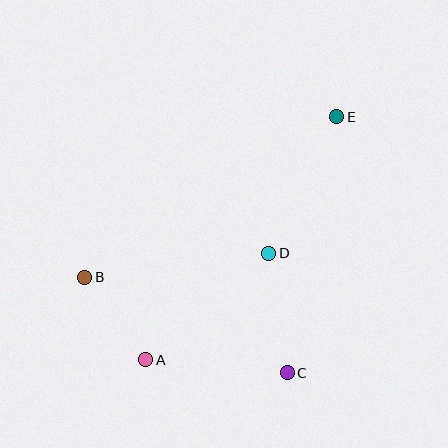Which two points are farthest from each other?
Points A and E are farthest from each other.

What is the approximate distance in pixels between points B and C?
The distance between B and C is approximately 224 pixels.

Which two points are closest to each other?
Points A and B are closest to each other.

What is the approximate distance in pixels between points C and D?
The distance between C and D is approximately 121 pixels.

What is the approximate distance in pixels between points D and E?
The distance between D and E is approximately 153 pixels.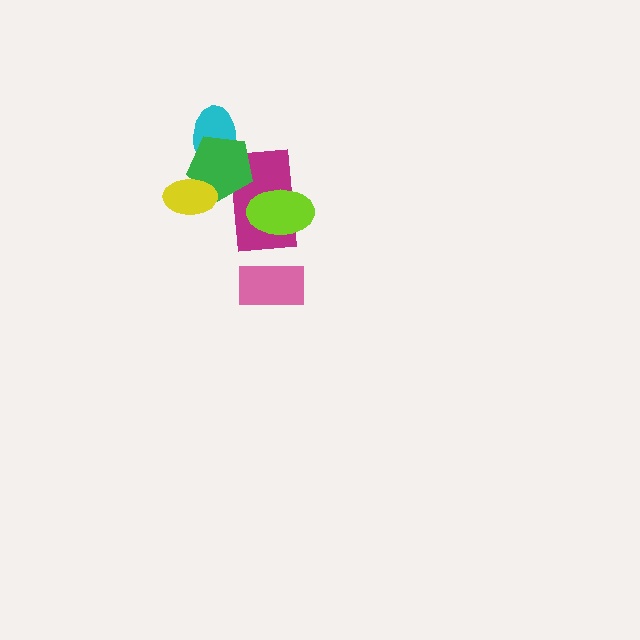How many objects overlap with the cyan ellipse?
1 object overlaps with the cyan ellipse.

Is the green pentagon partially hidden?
Yes, it is partially covered by another shape.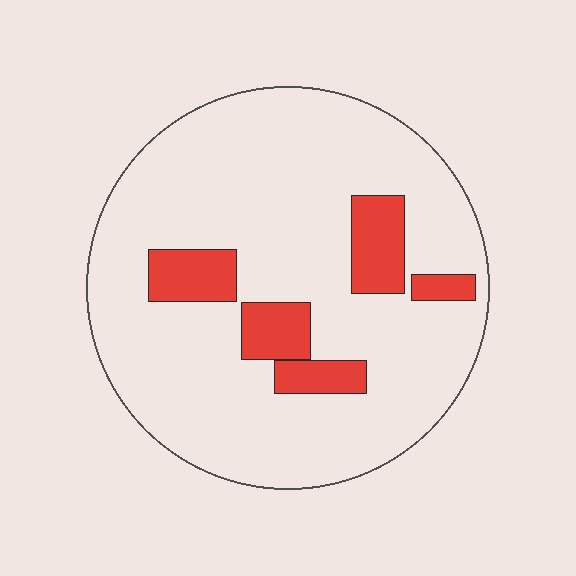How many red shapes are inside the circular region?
5.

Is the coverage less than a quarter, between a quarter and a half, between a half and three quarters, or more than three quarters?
Less than a quarter.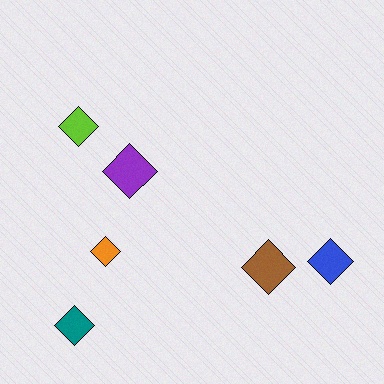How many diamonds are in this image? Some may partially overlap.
There are 6 diamonds.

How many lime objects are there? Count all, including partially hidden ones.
There is 1 lime object.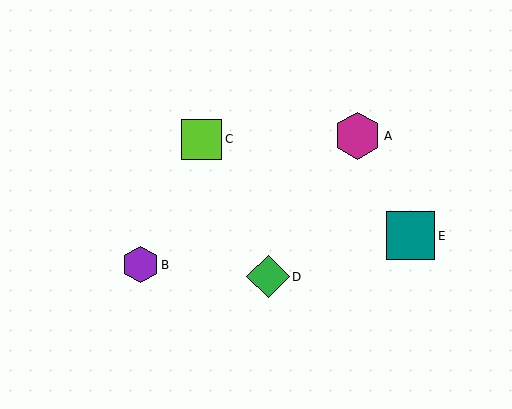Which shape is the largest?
The teal square (labeled E) is the largest.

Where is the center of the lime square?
The center of the lime square is at (202, 139).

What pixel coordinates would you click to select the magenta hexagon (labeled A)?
Click at (357, 136) to select the magenta hexagon A.